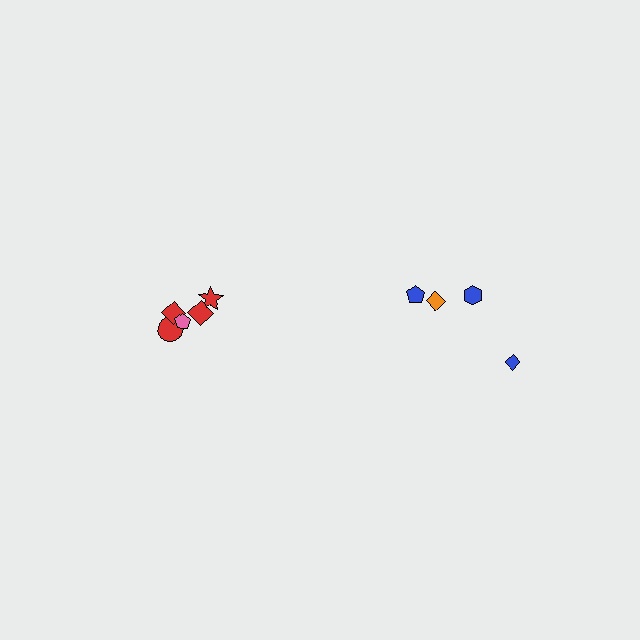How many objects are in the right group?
There are 4 objects.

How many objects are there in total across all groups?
There are 10 objects.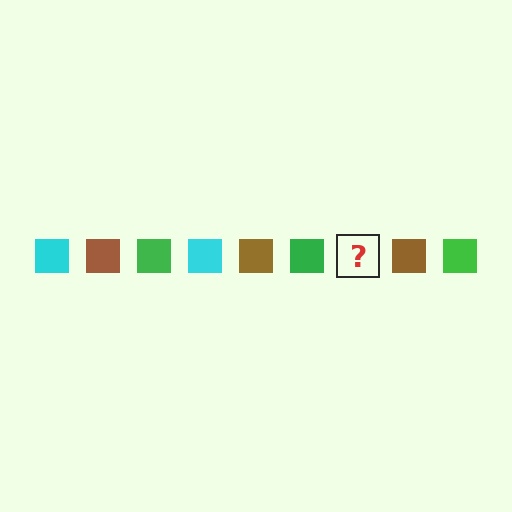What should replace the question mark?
The question mark should be replaced with a cyan square.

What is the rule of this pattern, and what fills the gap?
The rule is that the pattern cycles through cyan, brown, green squares. The gap should be filled with a cyan square.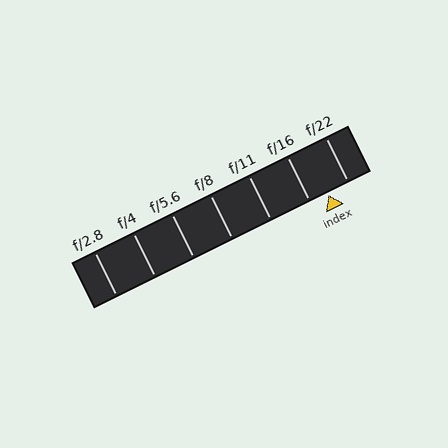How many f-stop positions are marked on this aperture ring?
There are 7 f-stop positions marked.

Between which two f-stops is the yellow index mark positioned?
The index mark is between f/16 and f/22.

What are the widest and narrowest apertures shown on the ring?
The widest aperture shown is f/2.8 and the narrowest is f/22.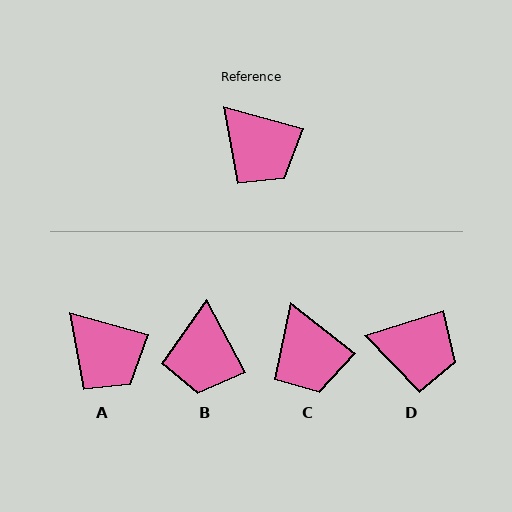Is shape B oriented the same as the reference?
No, it is off by about 46 degrees.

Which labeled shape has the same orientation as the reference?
A.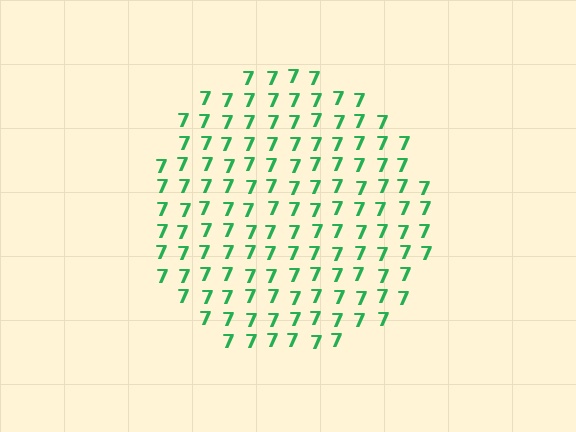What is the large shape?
The large shape is a circle.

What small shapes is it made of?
It is made of small digit 7's.